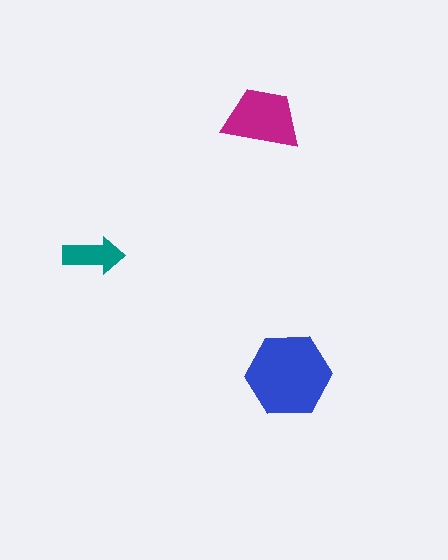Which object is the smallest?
The teal arrow.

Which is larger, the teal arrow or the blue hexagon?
The blue hexagon.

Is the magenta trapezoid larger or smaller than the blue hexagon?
Smaller.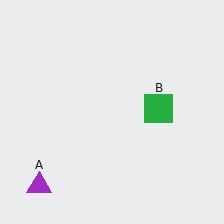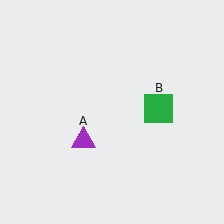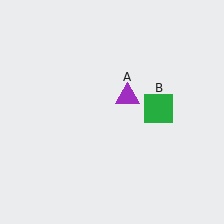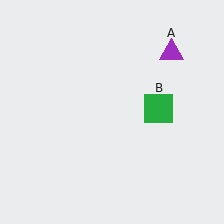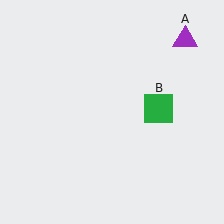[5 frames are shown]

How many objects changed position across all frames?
1 object changed position: purple triangle (object A).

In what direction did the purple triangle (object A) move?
The purple triangle (object A) moved up and to the right.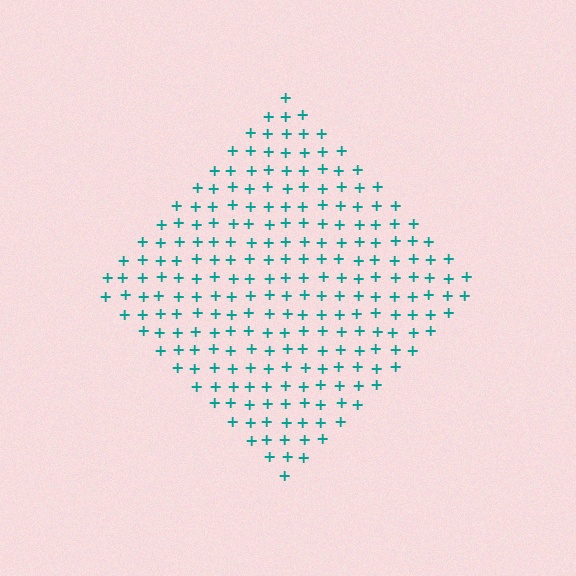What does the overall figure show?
The overall figure shows a diamond.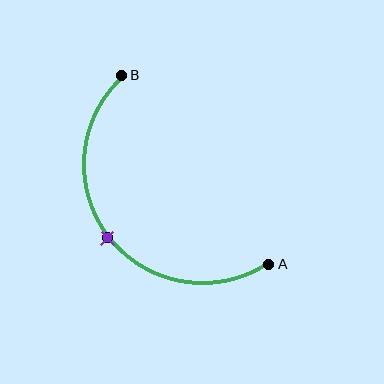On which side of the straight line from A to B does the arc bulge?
The arc bulges below and to the left of the straight line connecting A and B.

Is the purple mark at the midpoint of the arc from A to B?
Yes. The purple mark lies on the arc at equal arc-length from both A and B — it is the arc midpoint.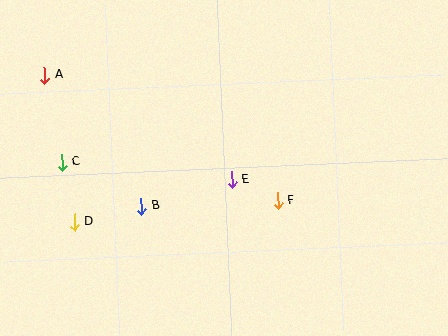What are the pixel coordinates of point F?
Point F is at (278, 201).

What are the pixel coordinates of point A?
Point A is at (44, 75).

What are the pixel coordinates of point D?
Point D is at (74, 222).